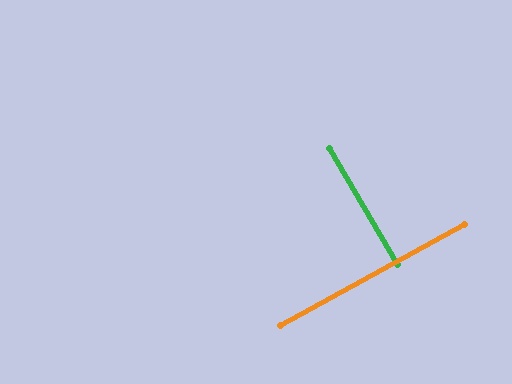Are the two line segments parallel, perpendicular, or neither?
Perpendicular — they meet at approximately 88°.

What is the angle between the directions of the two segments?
Approximately 88 degrees.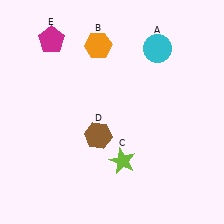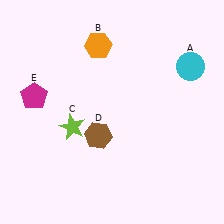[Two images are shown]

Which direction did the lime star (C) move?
The lime star (C) moved left.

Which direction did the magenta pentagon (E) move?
The magenta pentagon (E) moved down.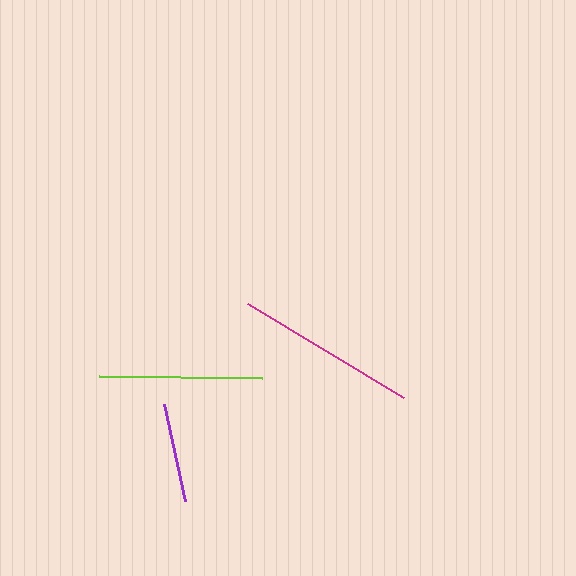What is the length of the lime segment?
The lime segment is approximately 163 pixels long.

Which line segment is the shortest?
The purple line is the shortest at approximately 99 pixels.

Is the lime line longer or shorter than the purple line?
The lime line is longer than the purple line.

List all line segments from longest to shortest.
From longest to shortest: magenta, lime, purple.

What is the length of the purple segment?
The purple segment is approximately 99 pixels long.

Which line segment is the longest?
The magenta line is the longest at approximately 182 pixels.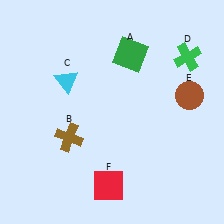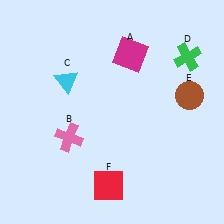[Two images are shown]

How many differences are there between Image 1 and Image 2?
There are 2 differences between the two images.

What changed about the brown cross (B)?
In Image 1, B is brown. In Image 2, it changed to pink.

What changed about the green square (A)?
In Image 1, A is green. In Image 2, it changed to magenta.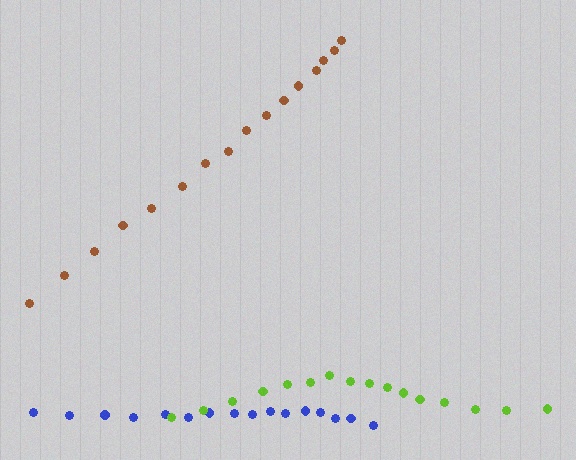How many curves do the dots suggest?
There are 3 distinct paths.